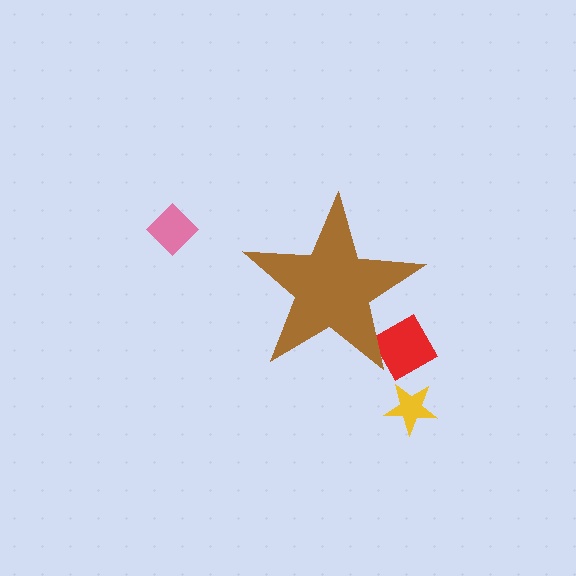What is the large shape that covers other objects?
A brown star.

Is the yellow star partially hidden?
No, the yellow star is fully visible.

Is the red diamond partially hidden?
Yes, the red diamond is partially hidden behind the brown star.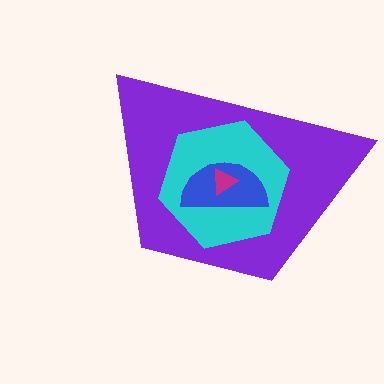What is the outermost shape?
The purple trapezoid.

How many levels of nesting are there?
4.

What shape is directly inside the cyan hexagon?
The blue semicircle.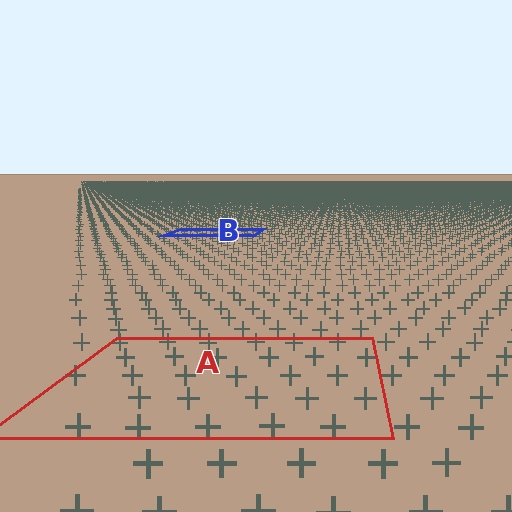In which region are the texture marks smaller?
The texture marks are smaller in region B, because it is farther away.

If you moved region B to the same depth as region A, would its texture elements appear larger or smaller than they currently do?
They would appear larger. At a closer depth, the same texture elements are projected at a bigger on-screen size.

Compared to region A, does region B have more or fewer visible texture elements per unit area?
Region B has more texture elements per unit area — they are packed more densely because it is farther away.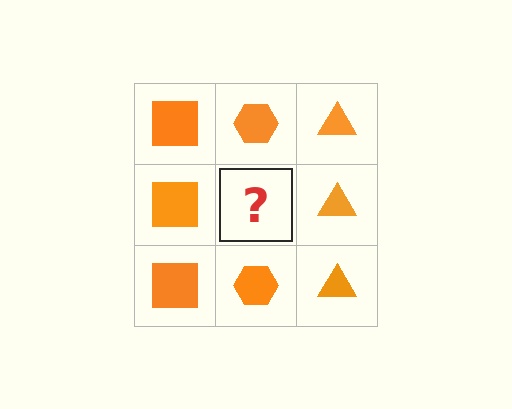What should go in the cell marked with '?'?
The missing cell should contain an orange hexagon.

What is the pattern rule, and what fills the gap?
The rule is that each column has a consistent shape. The gap should be filled with an orange hexagon.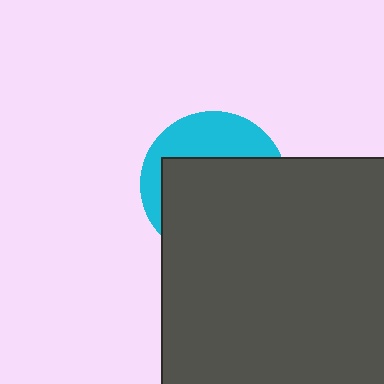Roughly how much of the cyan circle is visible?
A small part of it is visible (roughly 35%).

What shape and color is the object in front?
The object in front is a dark gray square.